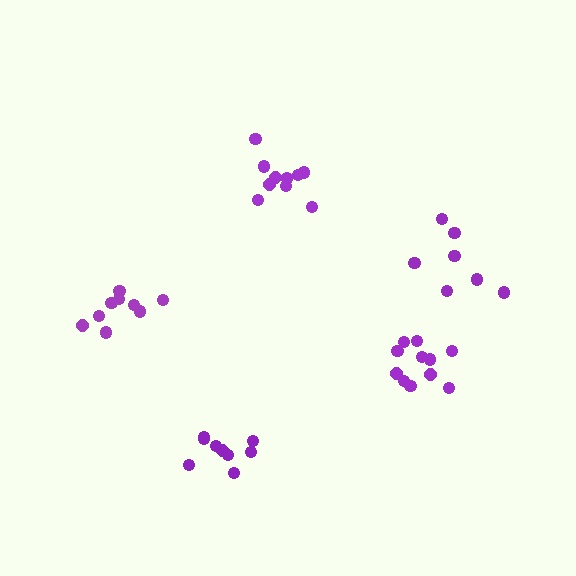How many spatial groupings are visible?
There are 5 spatial groupings.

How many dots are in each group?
Group 1: 7 dots, Group 2: 9 dots, Group 3: 9 dots, Group 4: 10 dots, Group 5: 11 dots (46 total).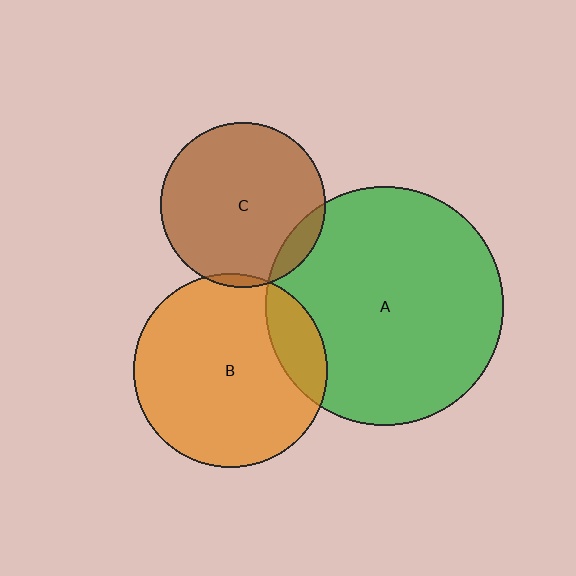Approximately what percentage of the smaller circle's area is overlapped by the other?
Approximately 15%.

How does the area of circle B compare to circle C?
Approximately 1.4 times.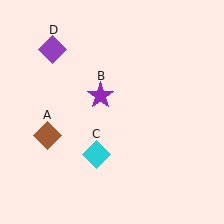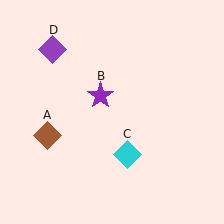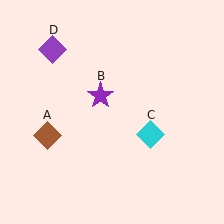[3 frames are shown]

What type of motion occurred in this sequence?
The cyan diamond (object C) rotated counterclockwise around the center of the scene.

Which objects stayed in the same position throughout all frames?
Brown diamond (object A) and purple star (object B) and purple diamond (object D) remained stationary.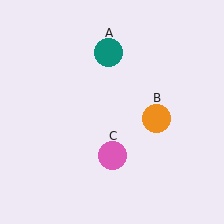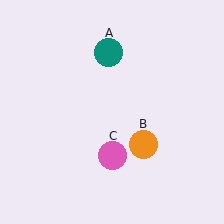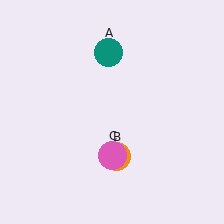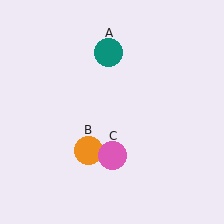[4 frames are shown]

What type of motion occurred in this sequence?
The orange circle (object B) rotated clockwise around the center of the scene.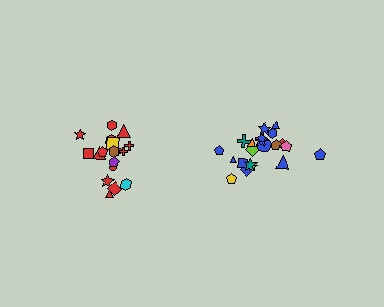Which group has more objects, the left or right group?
The right group.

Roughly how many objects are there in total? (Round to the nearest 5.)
Roughly 40 objects in total.